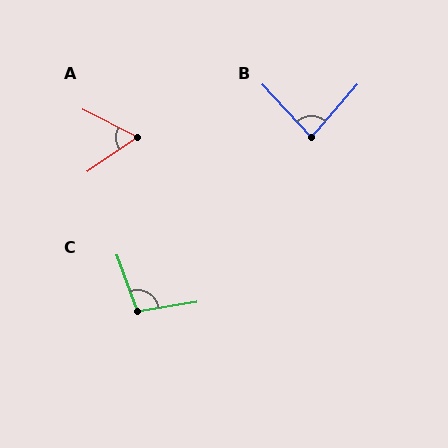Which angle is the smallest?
A, at approximately 61 degrees.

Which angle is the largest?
C, at approximately 101 degrees.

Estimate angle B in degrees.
Approximately 83 degrees.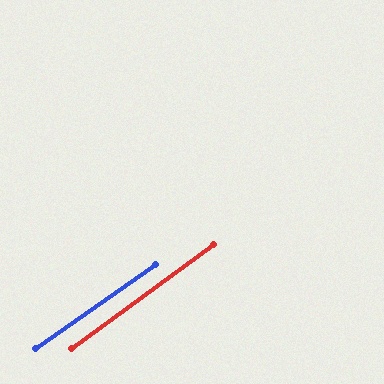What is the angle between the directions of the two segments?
Approximately 1 degree.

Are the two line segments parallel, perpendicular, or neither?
Parallel — their directions differ by only 1.0°.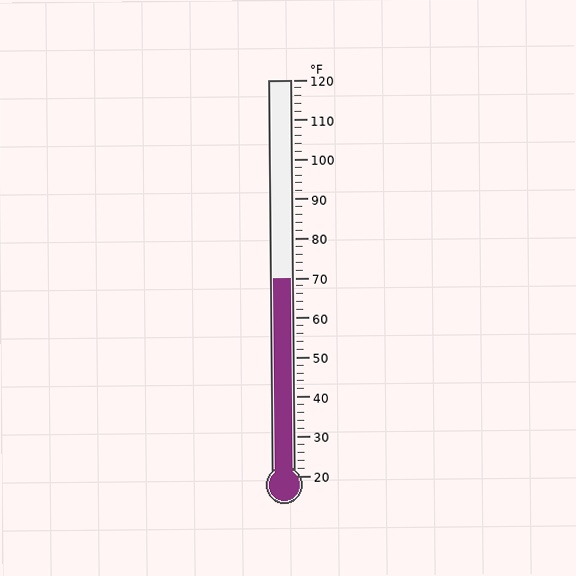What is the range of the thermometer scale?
The thermometer scale ranges from 20°F to 120°F.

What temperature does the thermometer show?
The thermometer shows approximately 70°F.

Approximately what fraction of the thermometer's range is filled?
The thermometer is filled to approximately 50% of its range.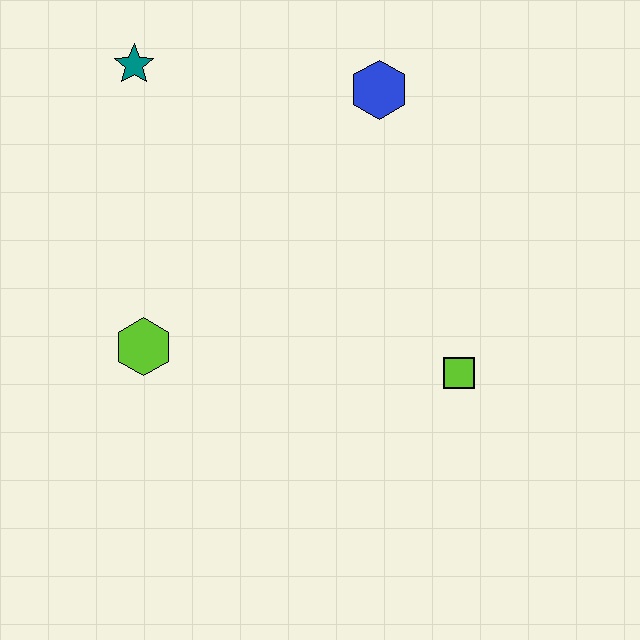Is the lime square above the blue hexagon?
No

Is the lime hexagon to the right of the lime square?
No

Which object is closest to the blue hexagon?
The teal star is closest to the blue hexagon.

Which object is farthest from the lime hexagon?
The blue hexagon is farthest from the lime hexagon.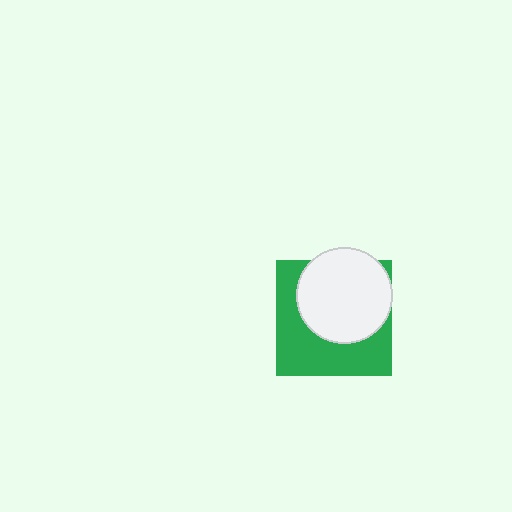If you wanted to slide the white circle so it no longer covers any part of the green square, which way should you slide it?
Slide it toward the upper-right — that is the most direct way to separate the two shapes.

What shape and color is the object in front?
The object in front is a white circle.